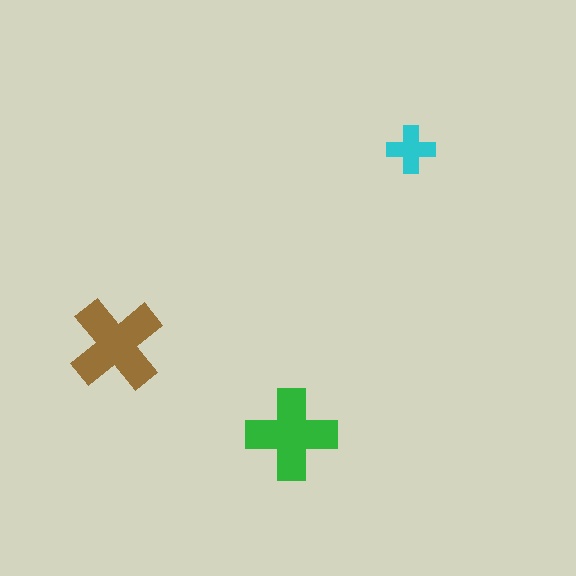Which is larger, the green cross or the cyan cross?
The green one.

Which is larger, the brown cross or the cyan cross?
The brown one.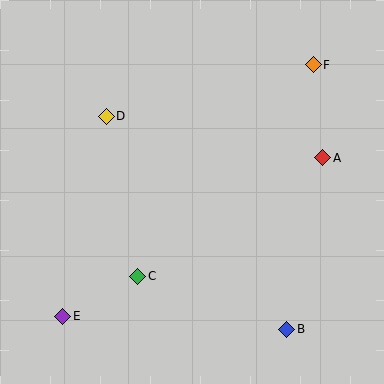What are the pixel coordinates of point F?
Point F is at (313, 65).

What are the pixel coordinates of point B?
Point B is at (287, 329).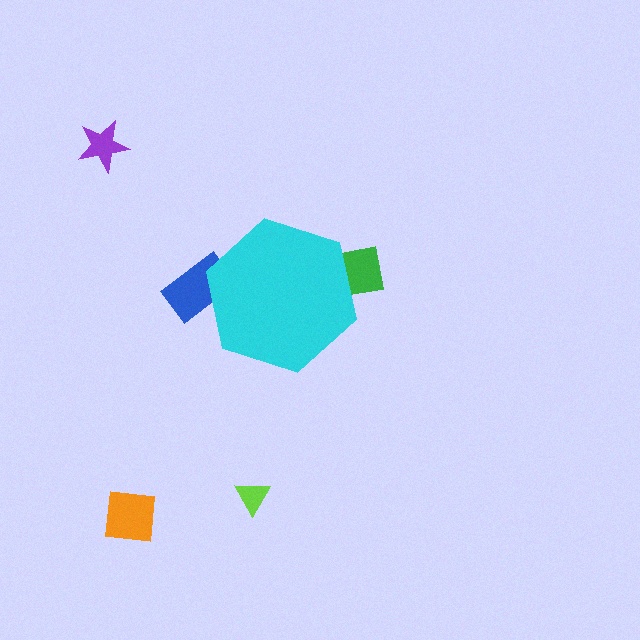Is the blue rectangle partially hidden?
Yes, the blue rectangle is partially hidden behind the cyan hexagon.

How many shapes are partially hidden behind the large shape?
2 shapes are partially hidden.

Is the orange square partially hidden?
No, the orange square is fully visible.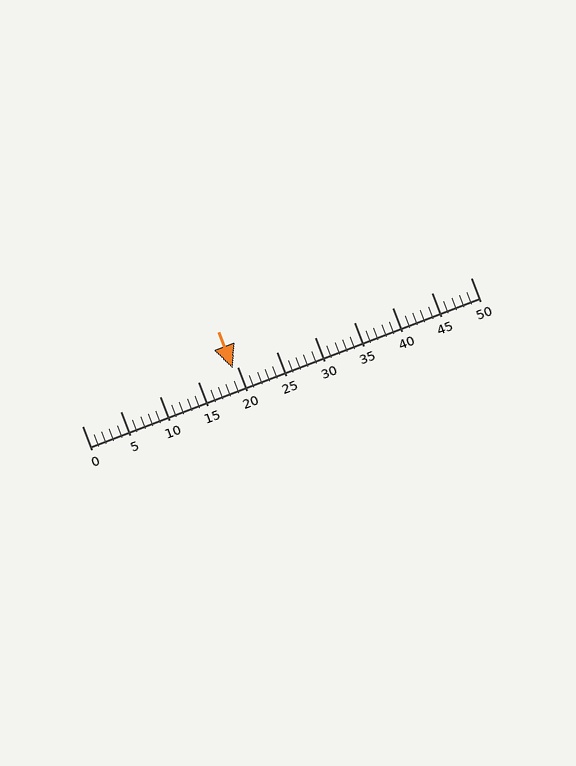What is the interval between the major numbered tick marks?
The major tick marks are spaced 5 units apart.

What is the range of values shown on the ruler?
The ruler shows values from 0 to 50.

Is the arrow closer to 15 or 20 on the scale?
The arrow is closer to 20.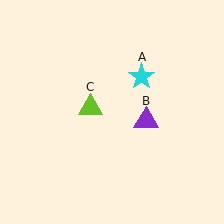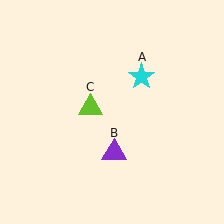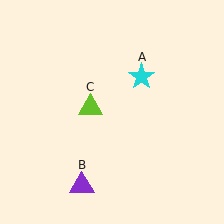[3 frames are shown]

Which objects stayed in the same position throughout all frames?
Cyan star (object A) and lime triangle (object C) remained stationary.